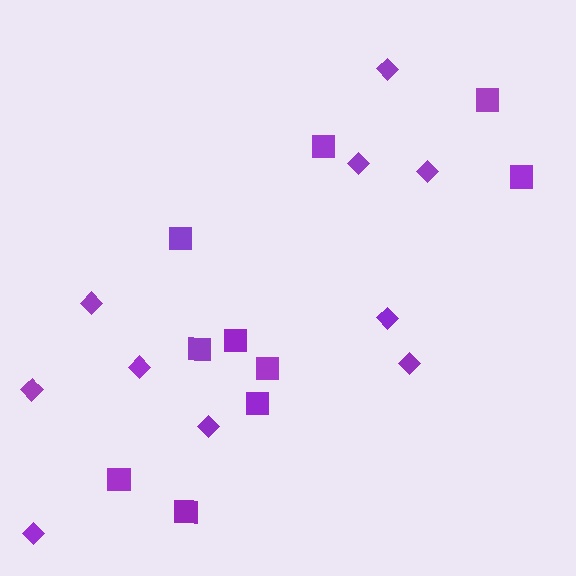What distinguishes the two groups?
There are 2 groups: one group of diamonds (10) and one group of squares (10).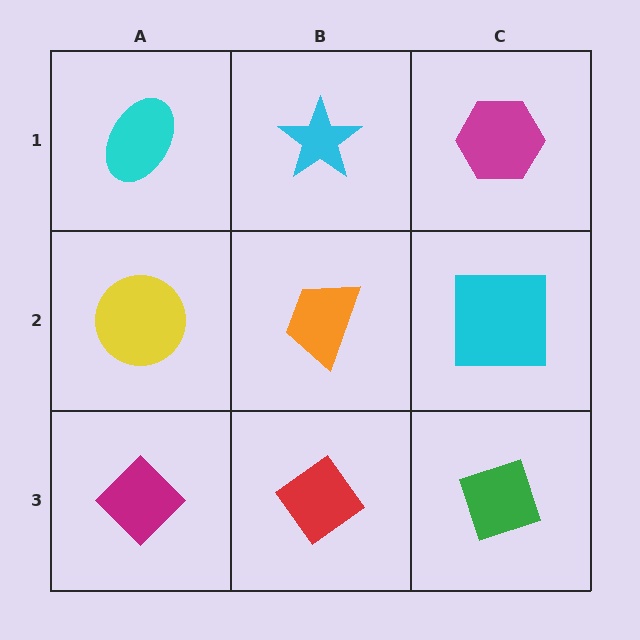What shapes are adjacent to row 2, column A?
A cyan ellipse (row 1, column A), a magenta diamond (row 3, column A), an orange trapezoid (row 2, column B).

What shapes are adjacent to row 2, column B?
A cyan star (row 1, column B), a red diamond (row 3, column B), a yellow circle (row 2, column A), a cyan square (row 2, column C).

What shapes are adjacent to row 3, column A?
A yellow circle (row 2, column A), a red diamond (row 3, column B).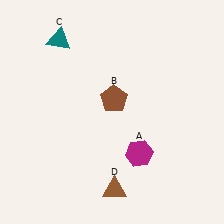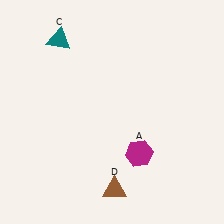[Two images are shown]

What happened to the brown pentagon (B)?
The brown pentagon (B) was removed in Image 2. It was in the top-right area of Image 1.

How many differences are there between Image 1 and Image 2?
There is 1 difference between the two images.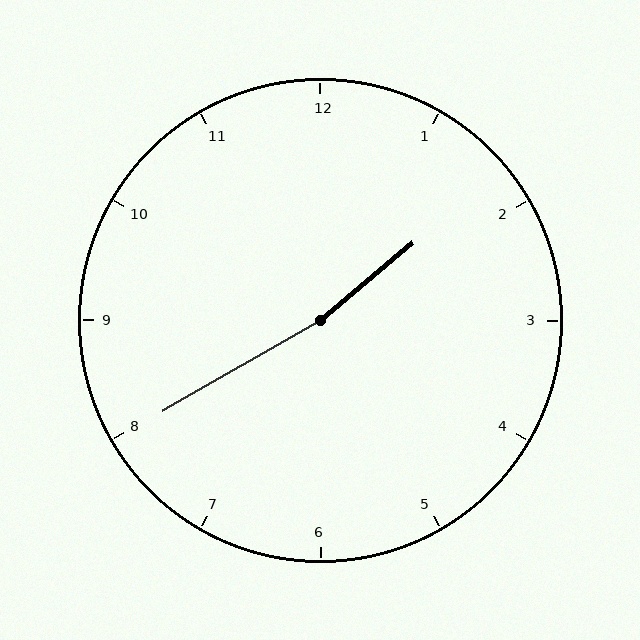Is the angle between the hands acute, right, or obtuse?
It is obtuse.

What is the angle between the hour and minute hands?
Approximately 170 degrees.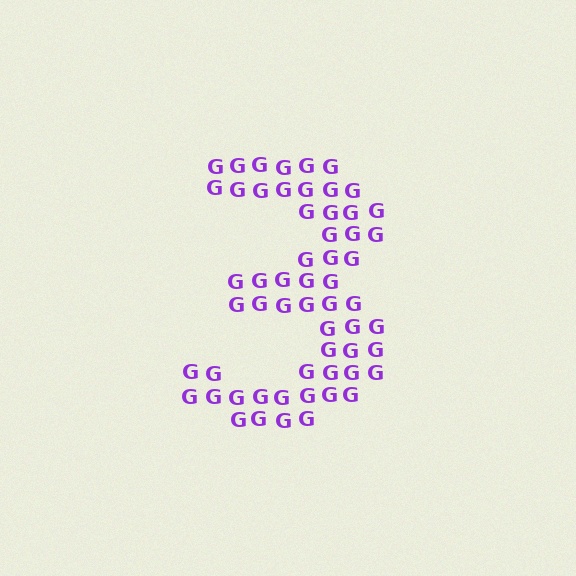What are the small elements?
The small elements are letter G's.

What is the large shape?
The large shape is the digit 3.